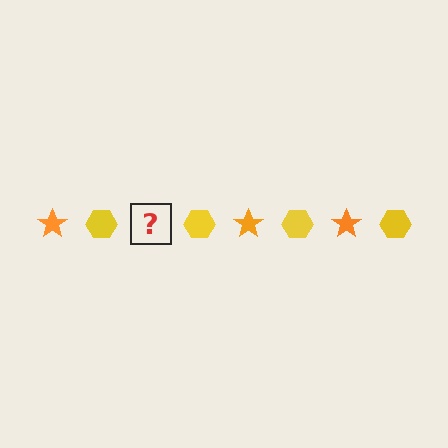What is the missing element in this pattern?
The missing element is an orange star.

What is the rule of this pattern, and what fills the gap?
The rule is that the pattern alternates between orange star and yellow hexagon. The gap should be filled with an orange star.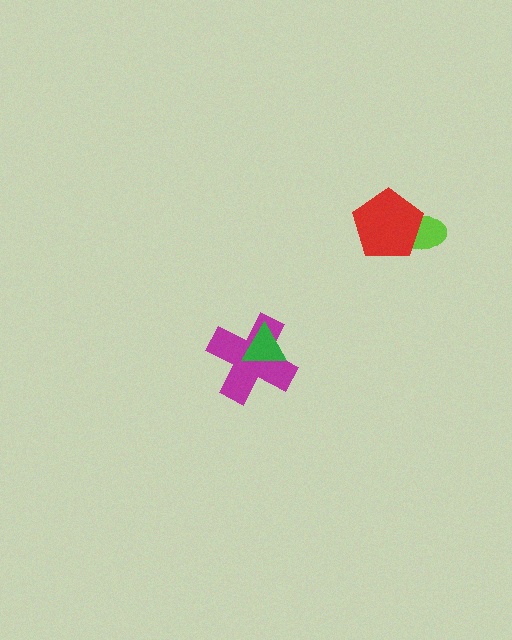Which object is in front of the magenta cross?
The green triangle is in front of the magenta cross.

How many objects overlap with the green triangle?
1 object overlaps with the green triangle.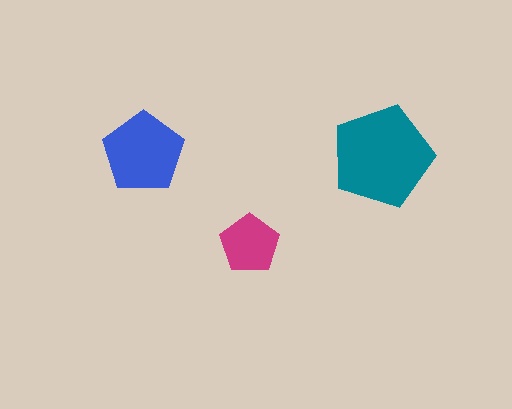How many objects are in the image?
There are 3 objects in the image.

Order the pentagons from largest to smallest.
the teal one, the blue one, the magenta one.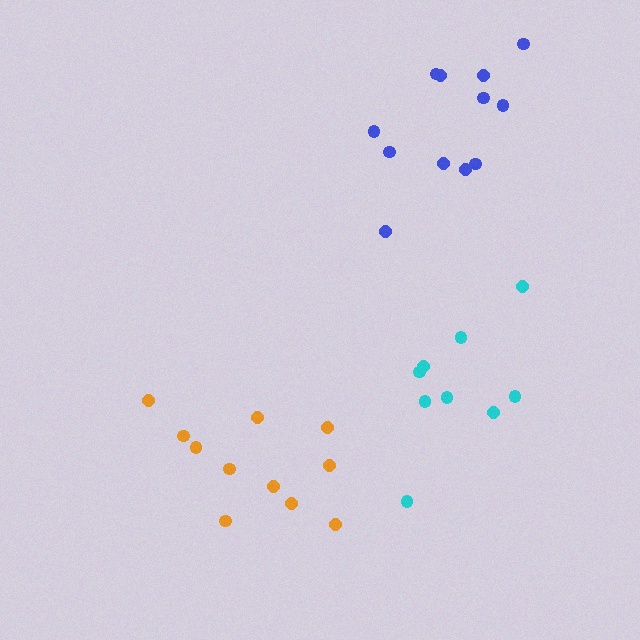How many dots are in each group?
Group 1: 9 dots, Group 2: 11 dots, Group 3: 12 dots (32 total).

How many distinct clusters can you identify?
There are 3 distinct clusters.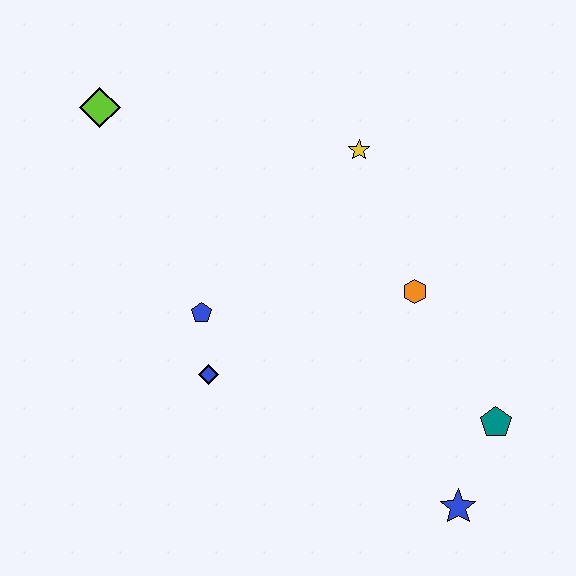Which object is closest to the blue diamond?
The blue pentagon is closest to the blue diamond.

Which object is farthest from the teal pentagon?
The lime diamond is farthest from the teal pentagon.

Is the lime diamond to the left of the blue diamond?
Yes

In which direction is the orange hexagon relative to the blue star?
The orange hexagon is above the blue star.